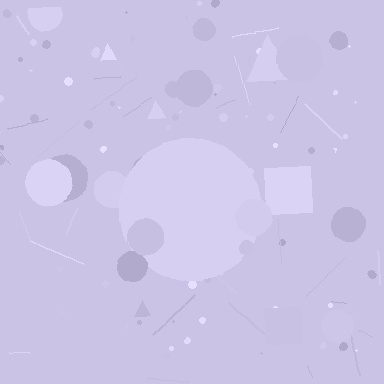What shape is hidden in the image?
A circle is hidden in the image.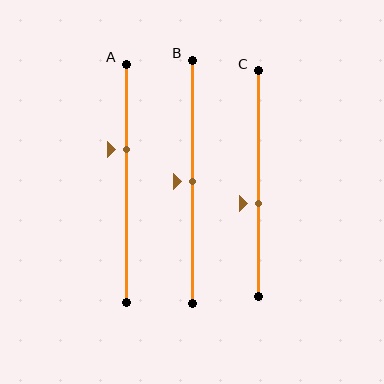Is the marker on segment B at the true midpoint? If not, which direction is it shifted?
Yes, the marker on segment B is at the true midpoint.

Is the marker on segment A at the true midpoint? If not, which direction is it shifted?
No, the marker on segment A is shifted upward by about 14% of the segment length.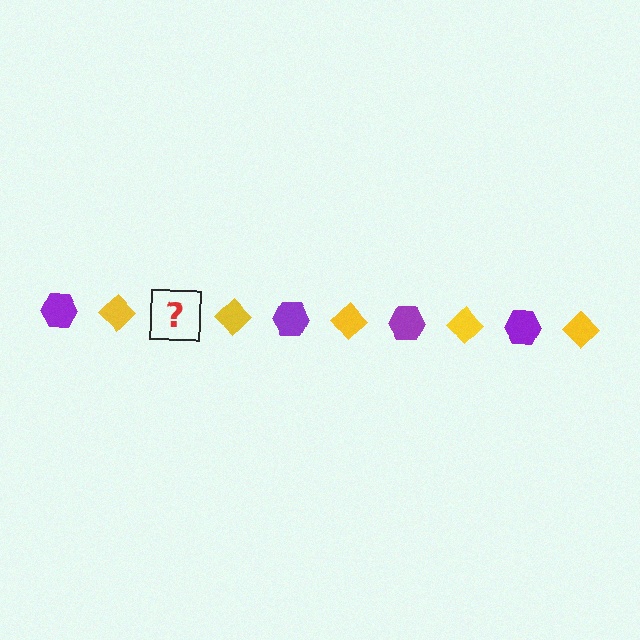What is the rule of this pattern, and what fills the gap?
The rule is that the pattern alternates between purple hexagon and yellow diamond. The gap should be filled with a purple hexagon.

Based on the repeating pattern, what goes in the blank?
The blank should be a purple hexagon.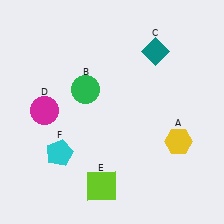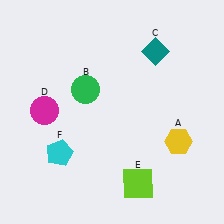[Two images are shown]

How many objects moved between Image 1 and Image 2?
1 object moved between the two images.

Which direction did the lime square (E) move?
The lime square (E) moved right.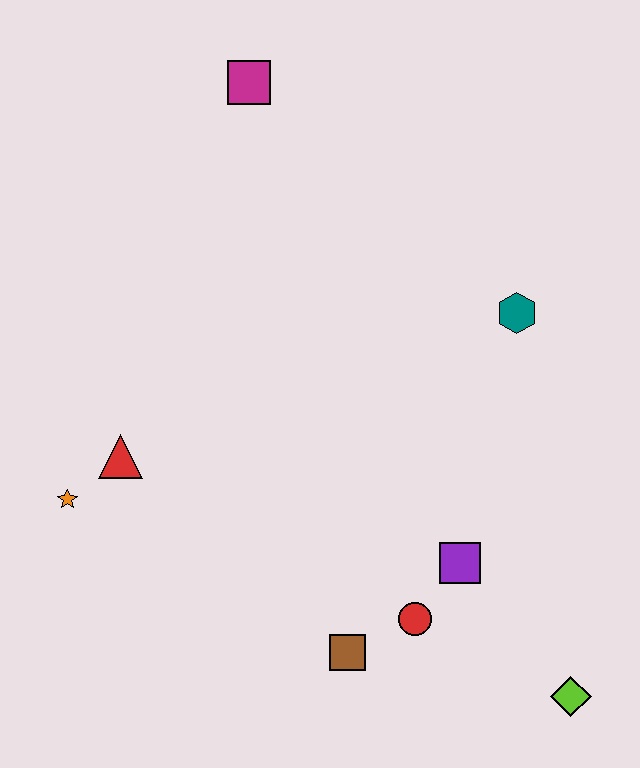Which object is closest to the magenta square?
The teal hexagon is closest to the magenta square.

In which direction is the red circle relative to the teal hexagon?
The red circle is below the teal hexagon.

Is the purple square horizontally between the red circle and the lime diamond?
Yes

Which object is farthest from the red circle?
The magenta square is farthest from the red circle.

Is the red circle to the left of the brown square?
No